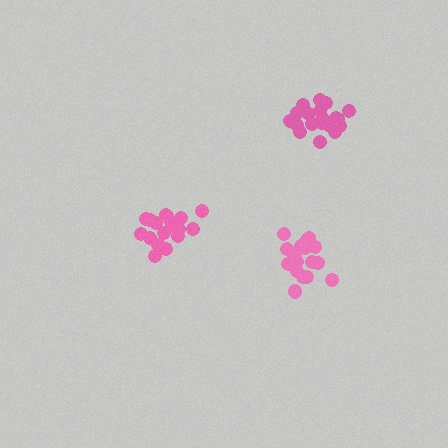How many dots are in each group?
Group 1: 20 dots, Group 2: 18 dots, Group 3: 18 dots (56 total).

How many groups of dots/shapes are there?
There are 3 groups.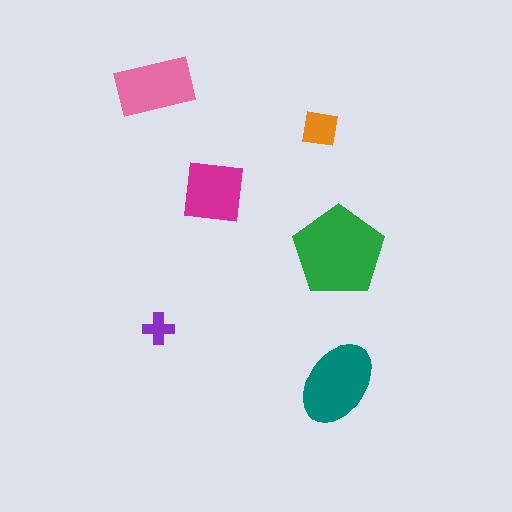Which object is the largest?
The green pentagon.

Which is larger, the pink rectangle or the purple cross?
The pink rectangle.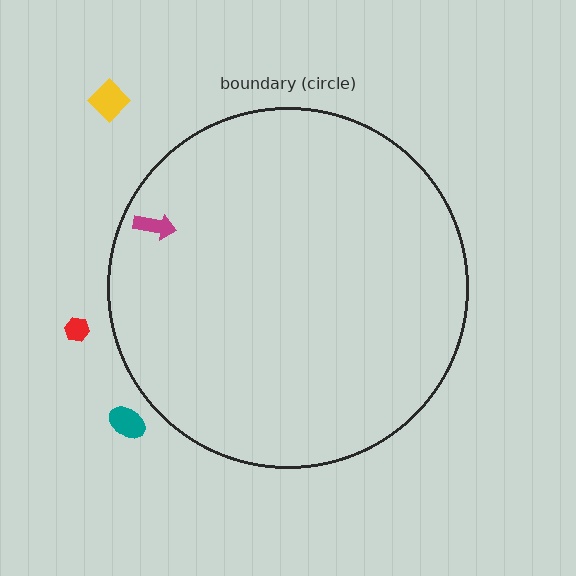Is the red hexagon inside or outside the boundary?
Outside.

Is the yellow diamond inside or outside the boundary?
Outside.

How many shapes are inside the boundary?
1 inside, 3 outside.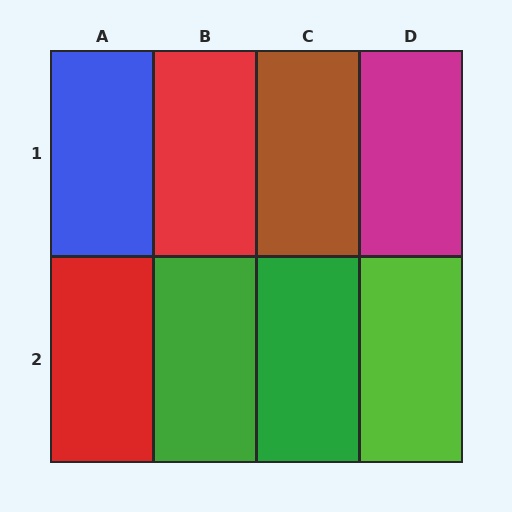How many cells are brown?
1 cell is brown.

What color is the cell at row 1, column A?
Blue.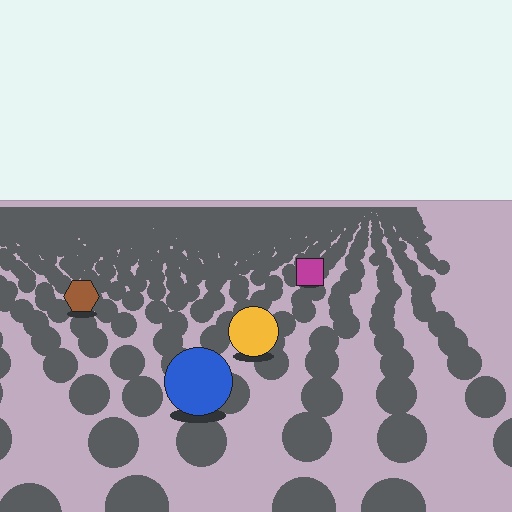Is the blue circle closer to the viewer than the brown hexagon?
Yes. The blue circle is closer — you can tell from the texture gradient: the ground texture is coarser near it.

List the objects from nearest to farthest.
From nearest to farthest: the blue circle, the yellow circle, the brown hexagon, the magenta square.